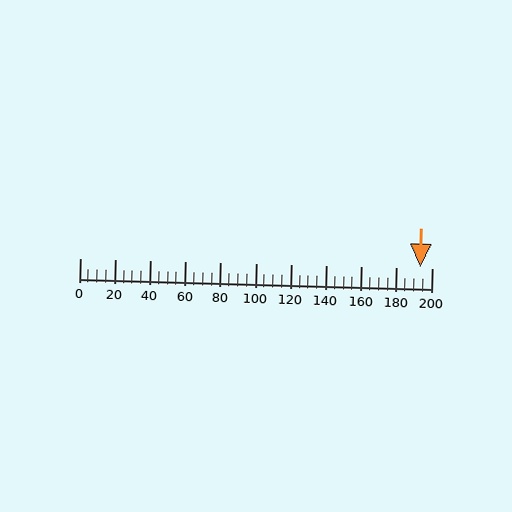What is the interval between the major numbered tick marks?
The major tick marks are spaced 20 units apart.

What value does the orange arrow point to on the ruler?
The orange arrow points to approximately 193.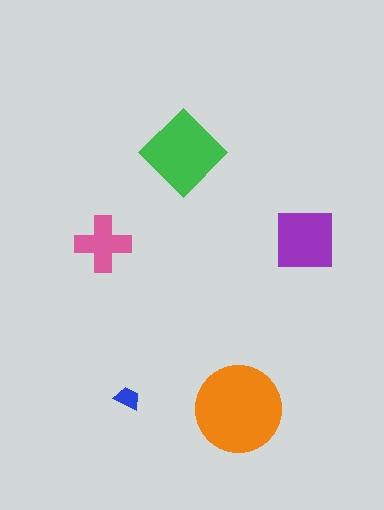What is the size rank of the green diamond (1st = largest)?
2nd.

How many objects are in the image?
There are 5 objects in the image.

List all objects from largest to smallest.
The orange circle, the green diamond, the purple square, the pink cross, the blue trapezoid.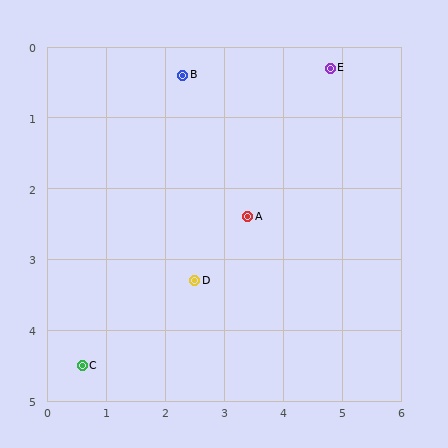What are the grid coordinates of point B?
Point B is at approximately (2.3, 0.4).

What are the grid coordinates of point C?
Point C is at approximately (0.6, 4.5).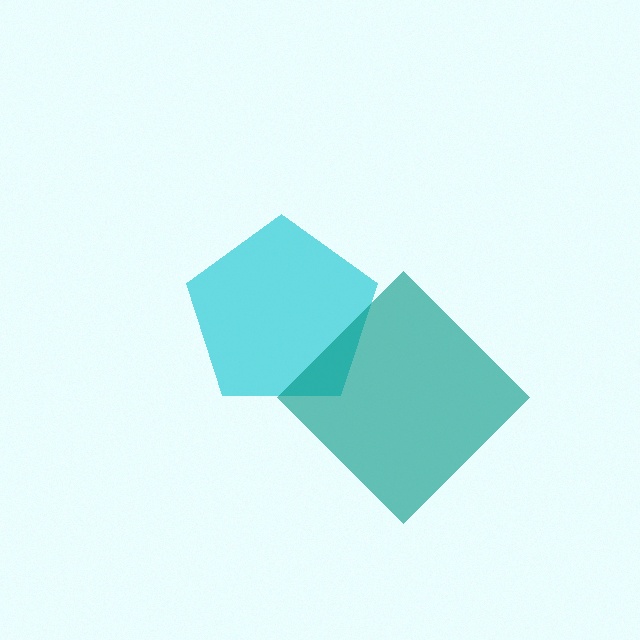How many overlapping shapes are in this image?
There are 2 overlapping shapes in the image.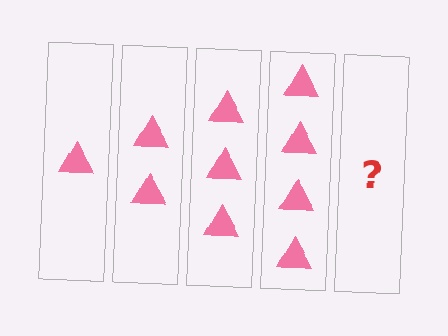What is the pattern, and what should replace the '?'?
The pattern is that each step adds one more triangle. The '?' should be 5 triangles.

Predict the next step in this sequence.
The next step is 5 triangles.